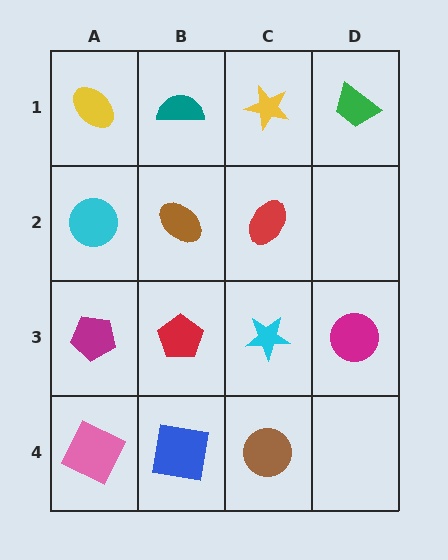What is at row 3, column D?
A magenta circle.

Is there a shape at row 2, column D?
No, that cell is empty.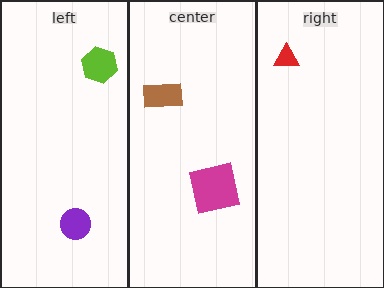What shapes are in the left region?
The purple circle, the lime hexagon.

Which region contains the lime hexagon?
The left region.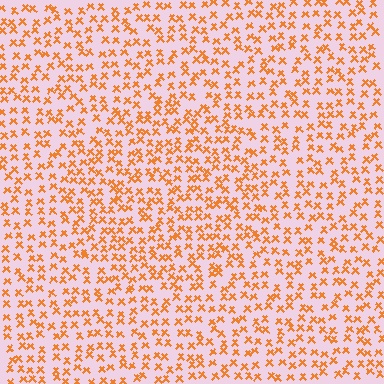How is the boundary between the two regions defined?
The boundary is defined by a change in element density (approximately 1.4x ratio). All elements are the same color, size, and shape.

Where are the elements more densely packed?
The elements are more densely packed inside the circle boundary.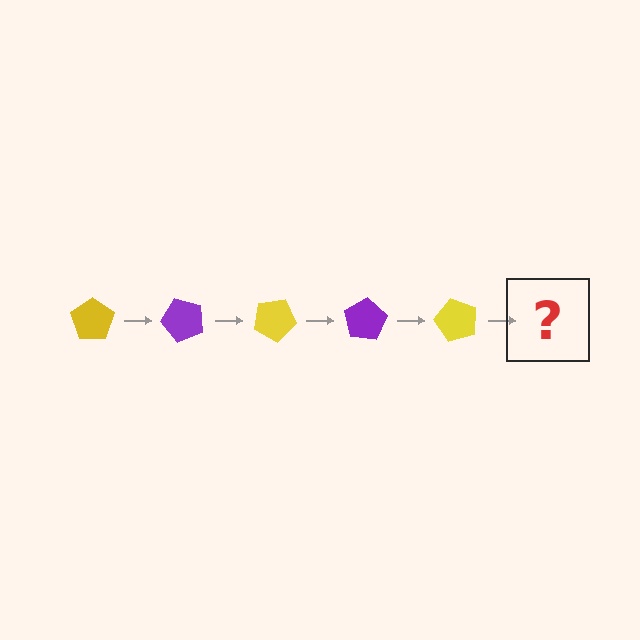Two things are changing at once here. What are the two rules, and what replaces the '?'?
The two rules are that it rotates 50 degrees each step and the color cycles through yellow and purple. The '?' should be a purple pentagon, rotated 250 degrees from the start.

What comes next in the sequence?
The next element should be a purple pentagon, rotated 250 degrees from the start.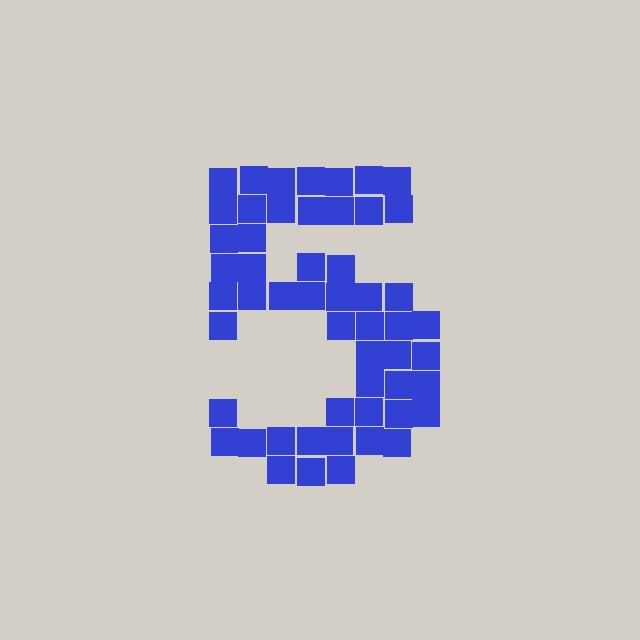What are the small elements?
The small elements are squares.